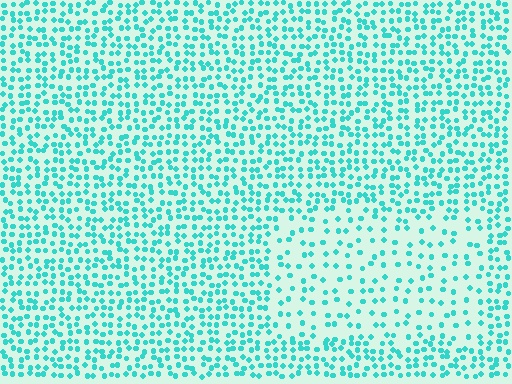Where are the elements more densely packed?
The elements are more densely packed outside the rectangle boundary.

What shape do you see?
I see a rectangle.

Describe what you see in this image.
The image contains small cyan elements arranged at two different densities. A rectangle-shaped region is visible where the elements are less densely packed than the surrounding area.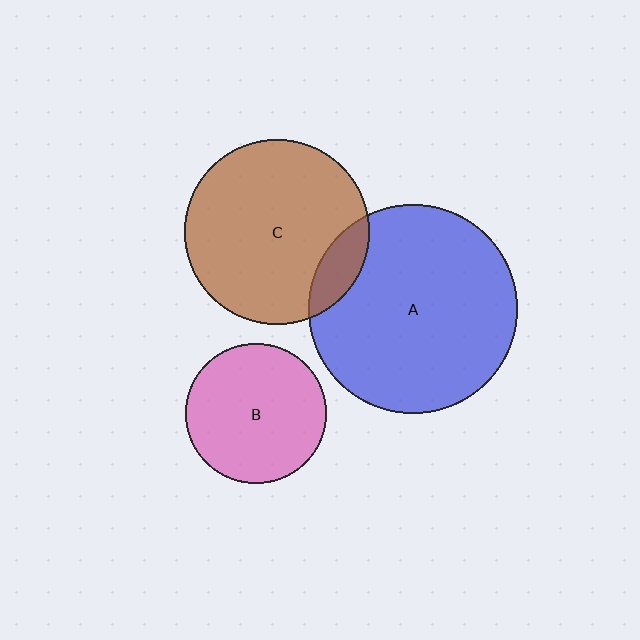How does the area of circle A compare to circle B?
Approximately 2.2 times.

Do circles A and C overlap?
Yes.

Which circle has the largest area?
Circle A (blue).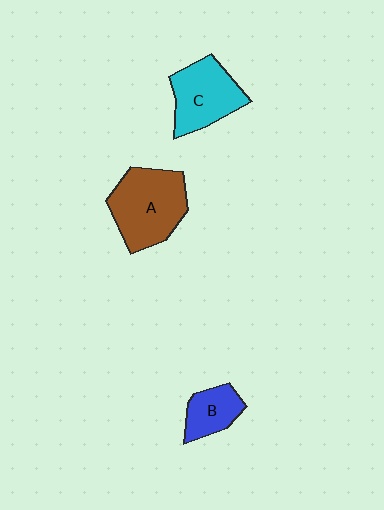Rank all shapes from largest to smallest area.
From largest to smallest: A (brown), C (cyan), B (blue).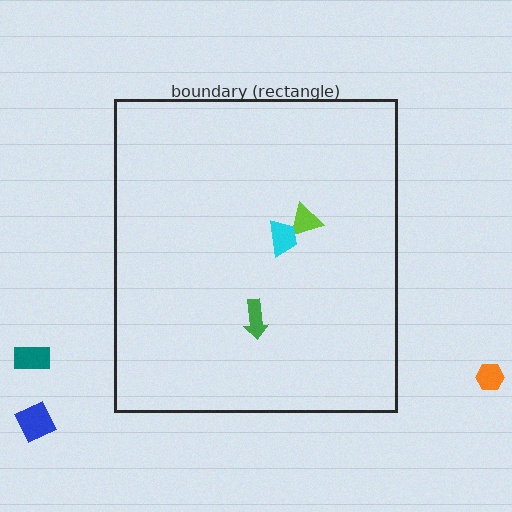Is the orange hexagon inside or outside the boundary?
Outside.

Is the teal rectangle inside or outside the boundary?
Outside.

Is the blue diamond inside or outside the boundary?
Outside.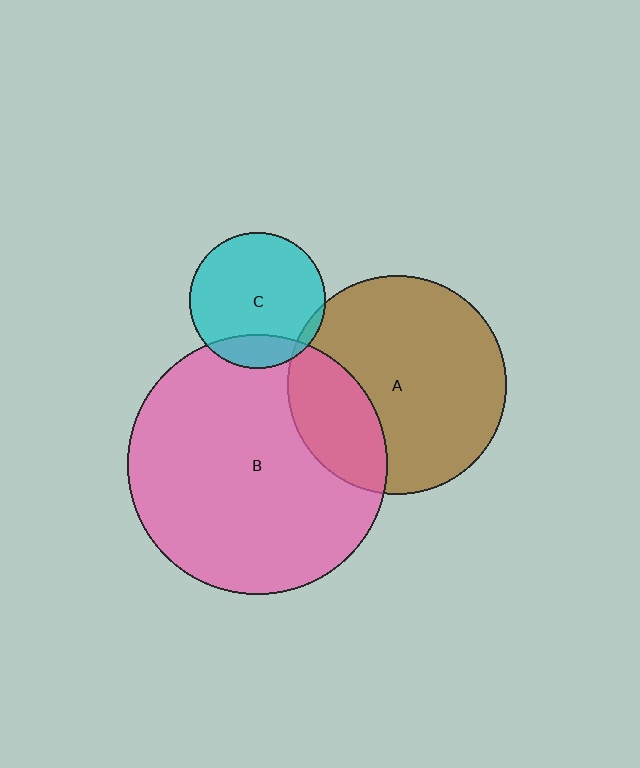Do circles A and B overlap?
Yes.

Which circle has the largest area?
Circle B (pink).